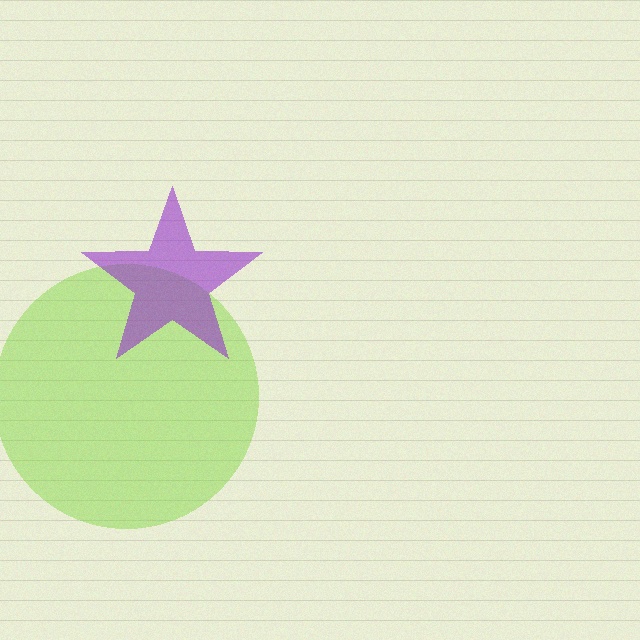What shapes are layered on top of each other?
The layered shapes are: a lime circle, a purple star.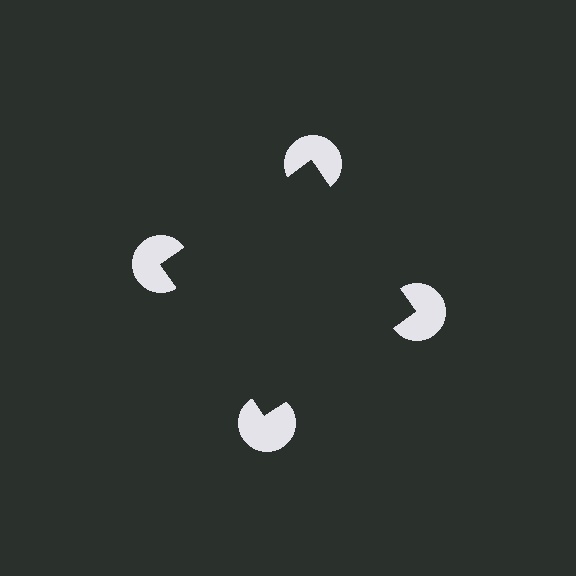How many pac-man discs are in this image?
There are 4 — one at each vertex of the illusory square.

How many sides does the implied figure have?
4 sides.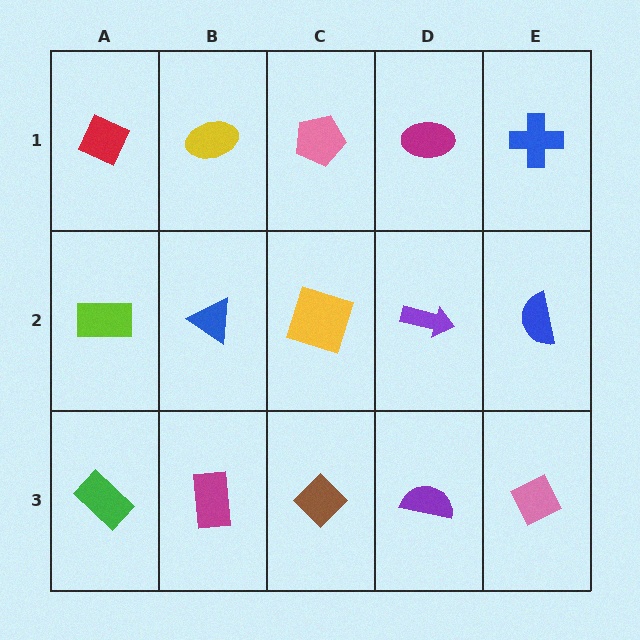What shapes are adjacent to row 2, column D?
A magenta ellipse (row 1, column D), a purple semicircle (row 3, column D), a yellow square (row 2, column C), a blue semicircle (row 2, column E).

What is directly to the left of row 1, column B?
A red diamond.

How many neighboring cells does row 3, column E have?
2.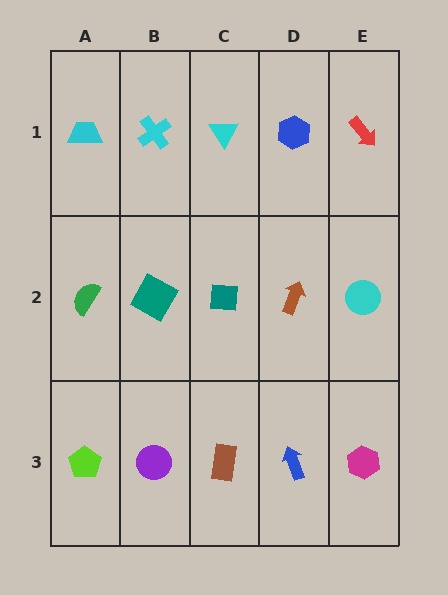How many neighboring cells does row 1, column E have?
2.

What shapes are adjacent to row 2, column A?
A cyan trapezoid (row 1, column A), a lime pentagon (row 3, column A), a teal square (row 2, column B).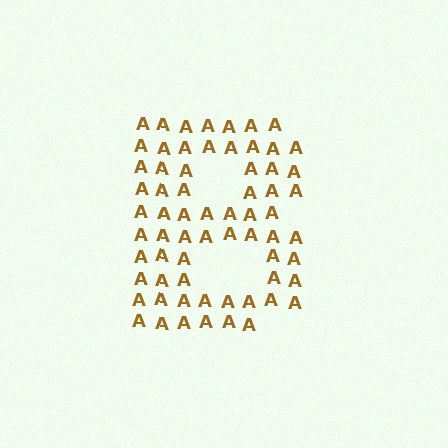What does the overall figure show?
The overall figure shows the letter B.